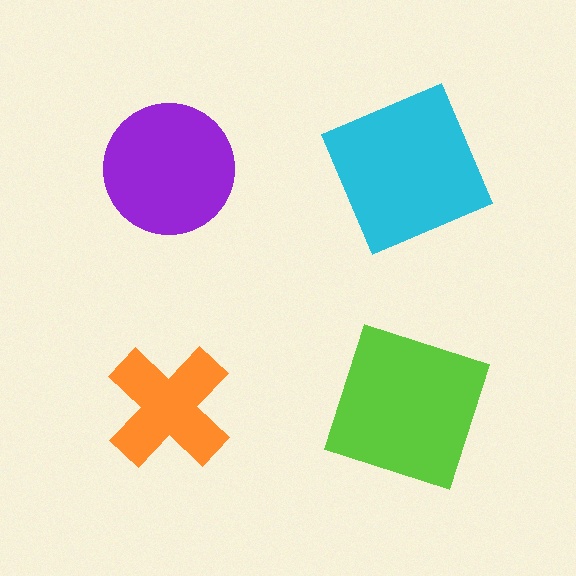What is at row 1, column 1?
A purple circle.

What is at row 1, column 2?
A cyan square.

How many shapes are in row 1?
2 shapes.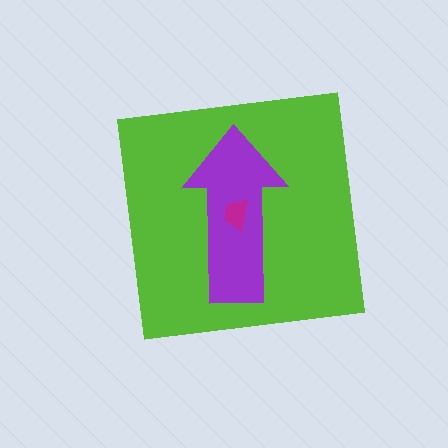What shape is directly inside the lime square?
The purple arrow.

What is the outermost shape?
The lime square.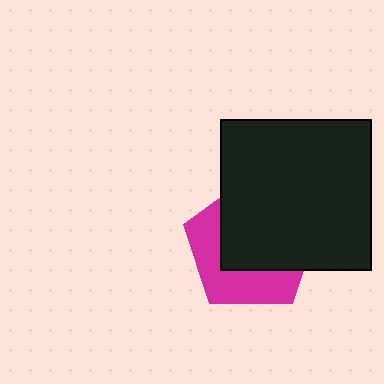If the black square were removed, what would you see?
You would see the complete magenta pentagon.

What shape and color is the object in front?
The object in front is a black square.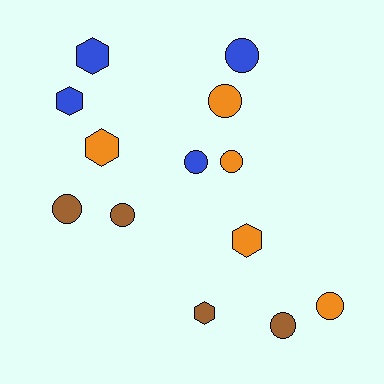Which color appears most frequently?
Orange, with 5 objects.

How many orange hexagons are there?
There are 2 orange hexagons.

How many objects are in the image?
There are 13 objects.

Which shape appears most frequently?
Circle, with 8 objects.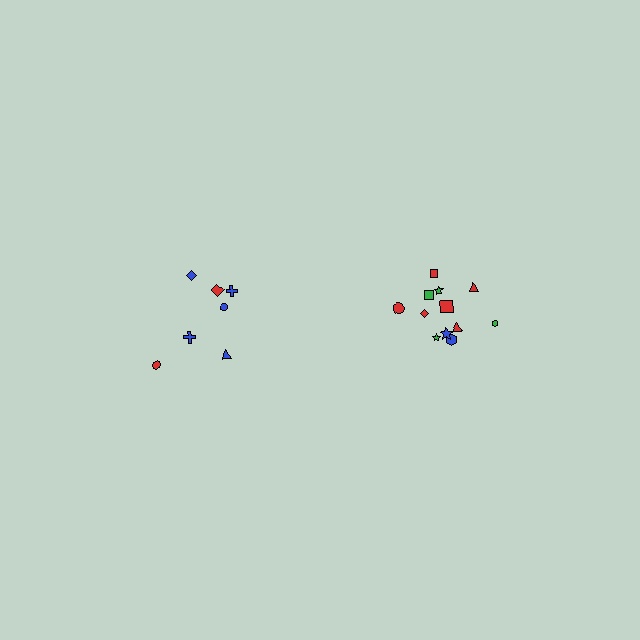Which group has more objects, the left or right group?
The right group.